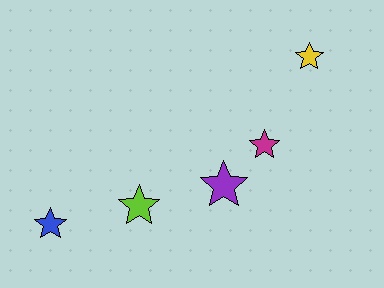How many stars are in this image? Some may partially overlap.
There are 5 stars.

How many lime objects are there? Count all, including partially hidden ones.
There is 1 lime object.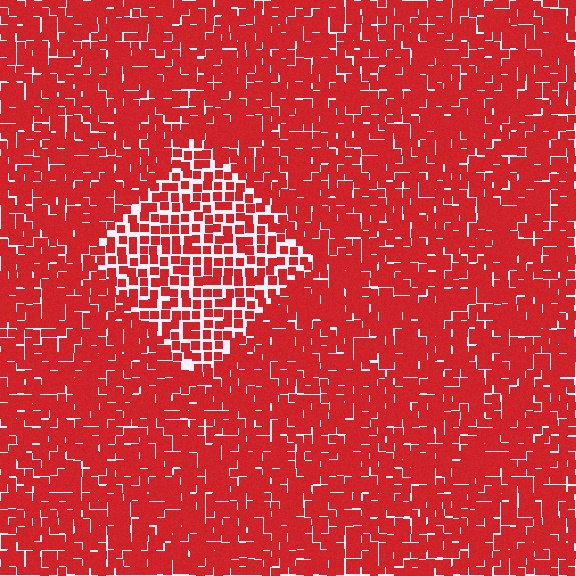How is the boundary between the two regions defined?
The boundary is defined by a change in element density (approximately 1.7x ratio). All elements are the same color, size, and shape.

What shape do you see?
I see a diamond.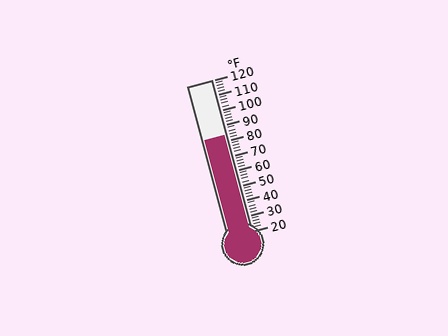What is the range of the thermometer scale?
The thermometer scale ranges from 20°F to 120°F.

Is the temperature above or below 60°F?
The temperature is above 60°F.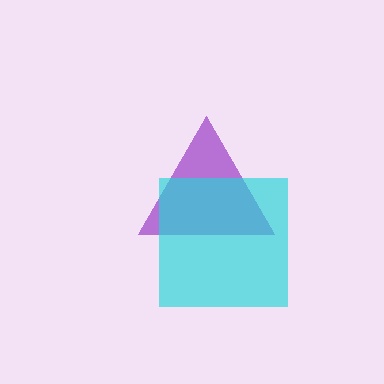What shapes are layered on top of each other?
The layered shapes are: a purple triangle, a cyan square.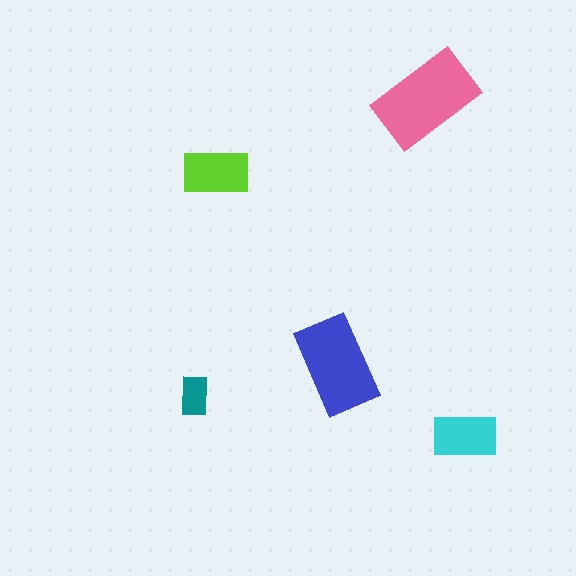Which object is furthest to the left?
The teal rectangle is leftmost.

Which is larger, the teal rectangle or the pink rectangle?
The pink one.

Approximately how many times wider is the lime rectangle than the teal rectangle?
About 1.5 times wider.